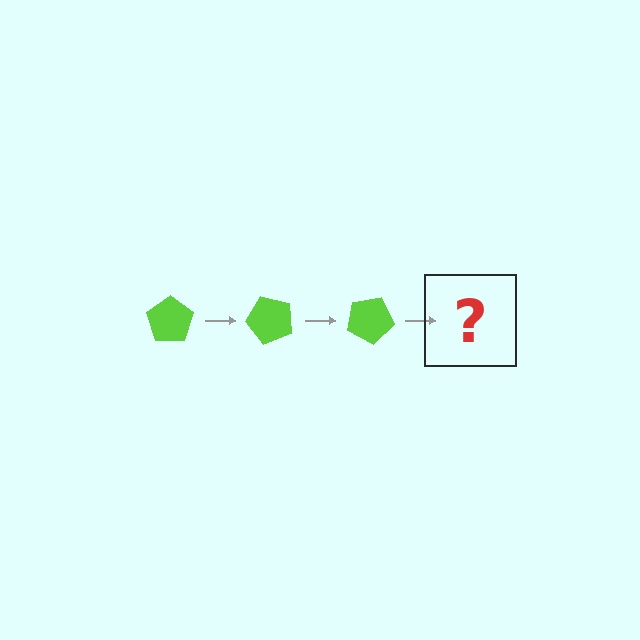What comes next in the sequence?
The next element should be a lime pentagon rotated 150 degrees.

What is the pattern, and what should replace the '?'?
The pattern is that the pentagon rotates 50 degrees each step. The '?' should be a lime pentagon rotated 150 degrees.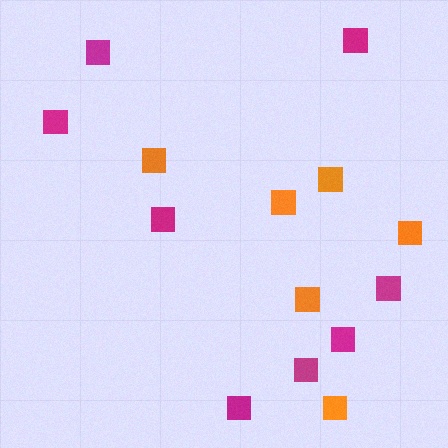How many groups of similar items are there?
There are 2 groups: one group of magenta squares (8) and one group of orange squares (6).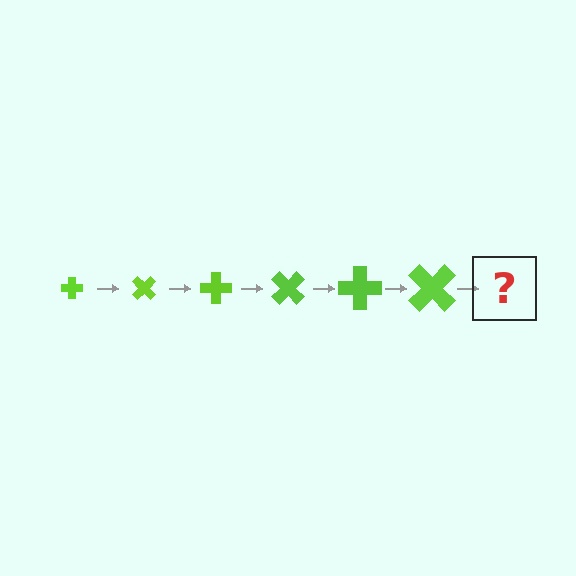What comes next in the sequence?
The next element should be a cross, larger than the previous one and rotated 270 degrees from the start.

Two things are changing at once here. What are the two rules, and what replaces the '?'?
The two rules are that the cross grows larger each step and it rotates 45 degrees each step. The '?' should be a cross, larger than the previous one and rotated 270 degrees from the start.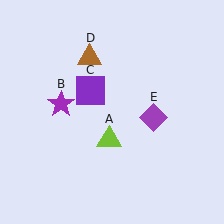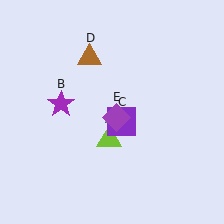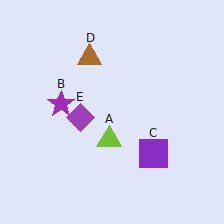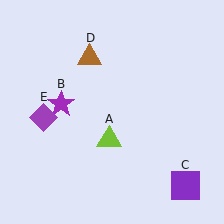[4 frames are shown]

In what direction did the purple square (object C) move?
The purple square (object C) moved down and to the right.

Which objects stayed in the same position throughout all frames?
Lime triangle (object A) and purple star (object B) and brown triangle (object D) remained stationary.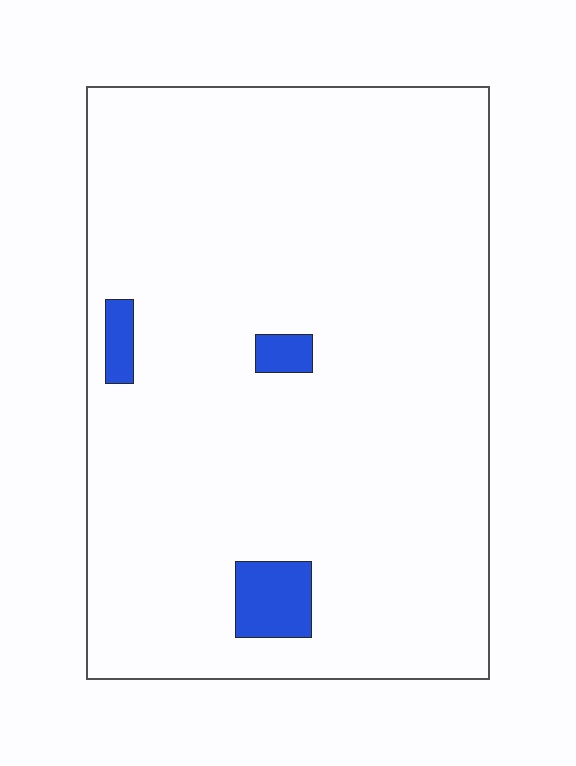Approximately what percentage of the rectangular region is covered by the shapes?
Approximately 5%.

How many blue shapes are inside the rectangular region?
3.